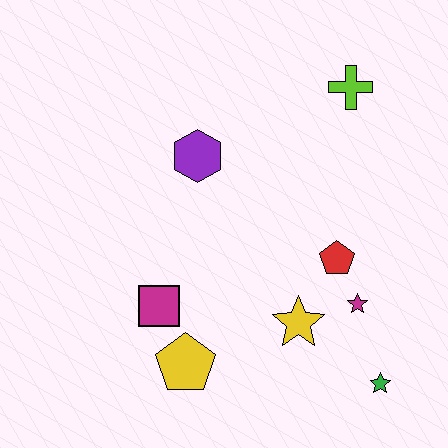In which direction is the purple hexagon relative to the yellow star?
The purple hexagon is above the yellow star.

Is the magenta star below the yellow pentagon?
No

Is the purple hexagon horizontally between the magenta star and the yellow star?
No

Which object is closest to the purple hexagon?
The magenta square is closest to the purple hexagon.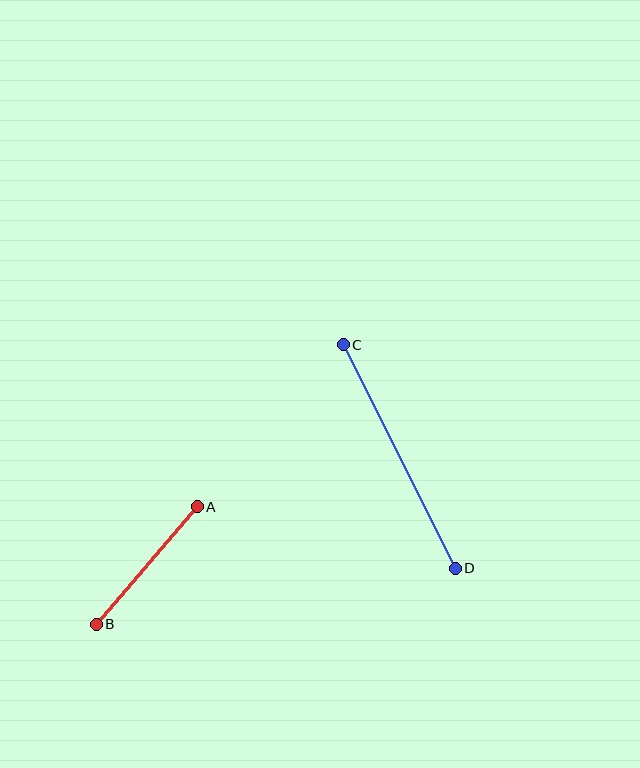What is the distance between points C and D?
The distance is approximately 250 pixels.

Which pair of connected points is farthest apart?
Points C and D are farthest apart.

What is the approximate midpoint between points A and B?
The midpoint is at approximately (147, 566) pixels.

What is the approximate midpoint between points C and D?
The midpoint is at approximately (399, 456) pixels.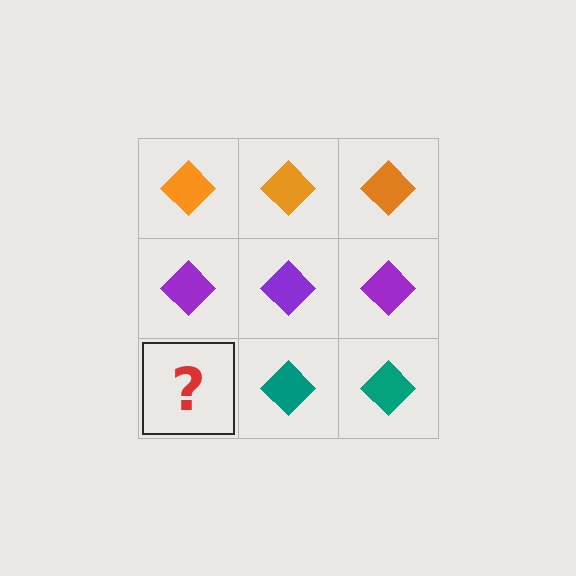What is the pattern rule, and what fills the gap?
The rule is that each row has a consistent color. The gap should be filled with a teal diamond.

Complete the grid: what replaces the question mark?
The question mark should be replaced with a teal diamond.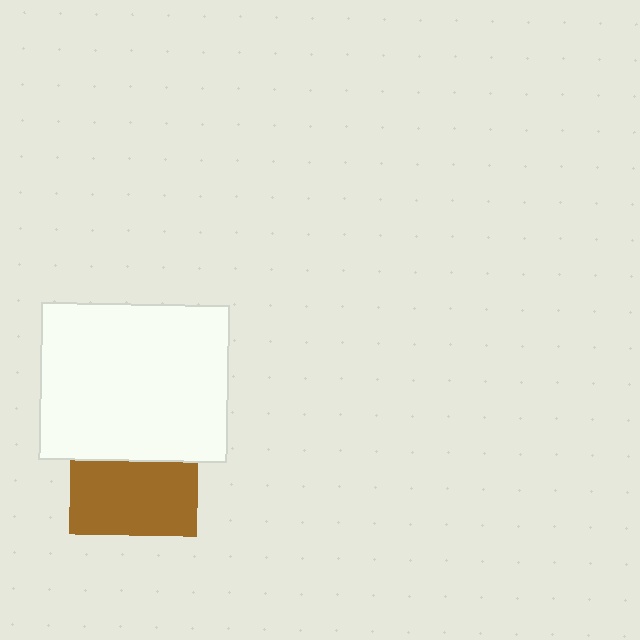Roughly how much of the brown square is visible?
About half of it is visible (roughly 58%).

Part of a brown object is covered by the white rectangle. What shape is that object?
It is a square.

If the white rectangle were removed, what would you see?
You would see the complete brown square.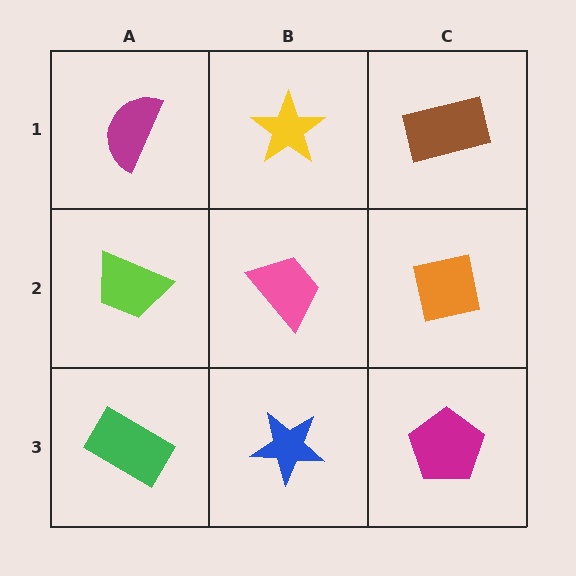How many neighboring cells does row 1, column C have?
2.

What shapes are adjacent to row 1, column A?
A lime trapezoid (row 2, column A), a yellow star (row 1, column B).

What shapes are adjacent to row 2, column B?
A yellow star (row 1, column B), a blue star (row 3, column B), a lime trapezoid (row 2, column A), an orange square (row 2, column C).